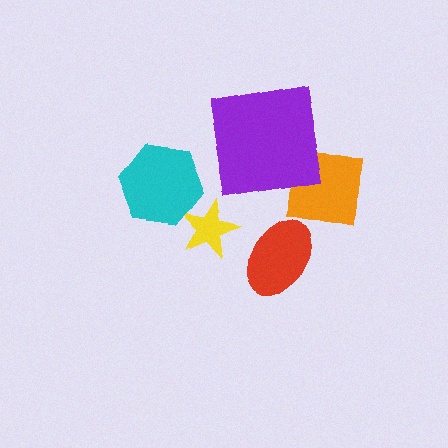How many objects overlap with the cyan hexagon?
1 object overlaps with the cyan hexagon.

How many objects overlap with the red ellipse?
0 objects overlap with the red ellipse.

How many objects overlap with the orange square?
0 objects overlap with the orange square.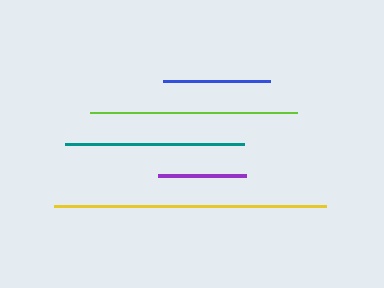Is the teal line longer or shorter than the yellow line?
The yellow line is longer than the teal line.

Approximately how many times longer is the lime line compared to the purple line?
The lime line is approximately 2.4 times the length of the purple line.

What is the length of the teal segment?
The teal segment is approximately 179 pixels long.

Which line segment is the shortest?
The purple line is the shortest at approximately 87 pixels.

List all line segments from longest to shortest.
From longest to shortest: yellow, lime, teal, blue, purple.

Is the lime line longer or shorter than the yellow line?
The yellow line is longer than the lime line.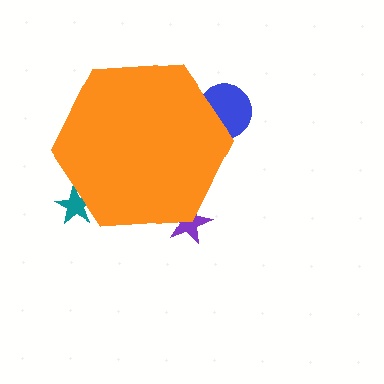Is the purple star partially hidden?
Yes, the purple star is partially hidden behind the orange hexagon.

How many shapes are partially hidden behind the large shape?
3 shapes are partially hidden.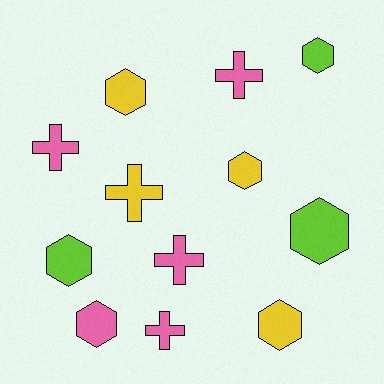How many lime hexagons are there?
There are 3 lime hexagons.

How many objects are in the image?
There are 12 objects.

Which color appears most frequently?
Pink, with 5 objects.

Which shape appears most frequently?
Hexagon, with 7 objects.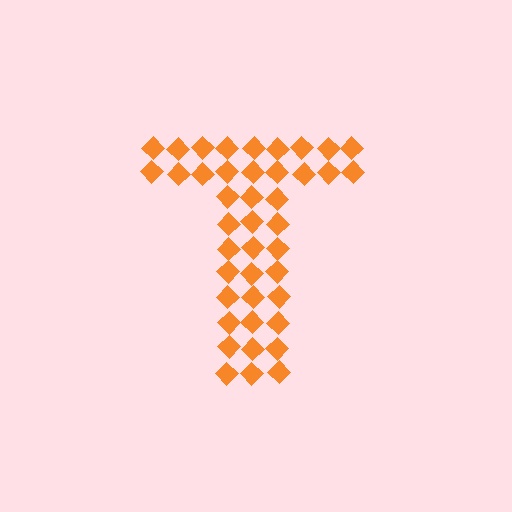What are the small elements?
The small elements are diamonds.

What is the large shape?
The large shape is the letter T.